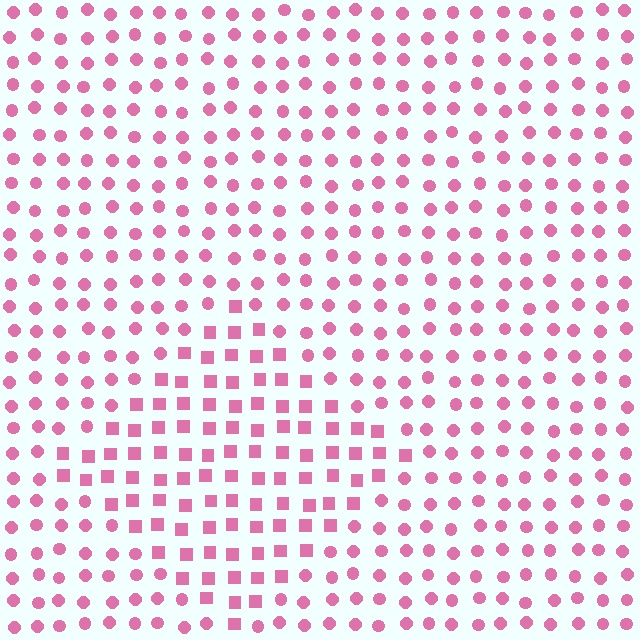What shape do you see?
I see a diamond.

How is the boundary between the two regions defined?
The boundary is defined by a change in element shape: squares inside vs. circles outside. All elements share the same color and spacing.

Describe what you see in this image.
The image is filled with small pink elements arranged in a uniform grid. A diamond-shaped region contains squares, while the surrounding area contains circles. The boundary is defined purely by the change in element shape.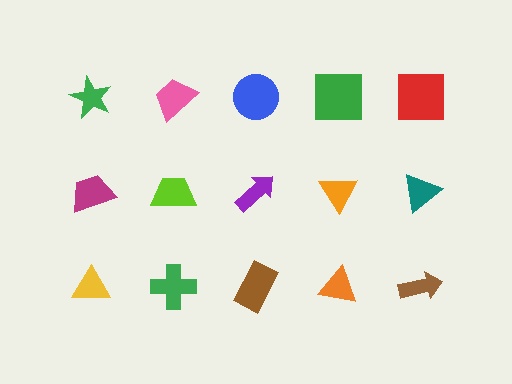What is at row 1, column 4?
A green square.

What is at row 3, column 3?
A brown rectangle.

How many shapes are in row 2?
5 shapes.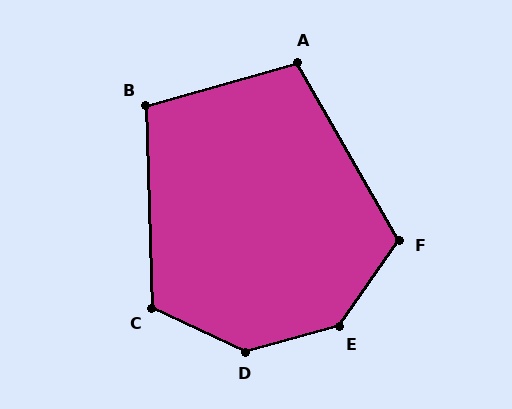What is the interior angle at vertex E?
Approximately 140 degrees (obtuse).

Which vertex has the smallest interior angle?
A, at approximately 104 degrees.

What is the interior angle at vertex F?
Approximately 115 degrees (obtuse).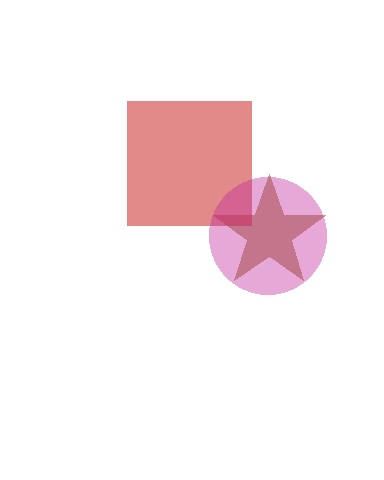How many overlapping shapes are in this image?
There are 3 overlapping shapes in the image.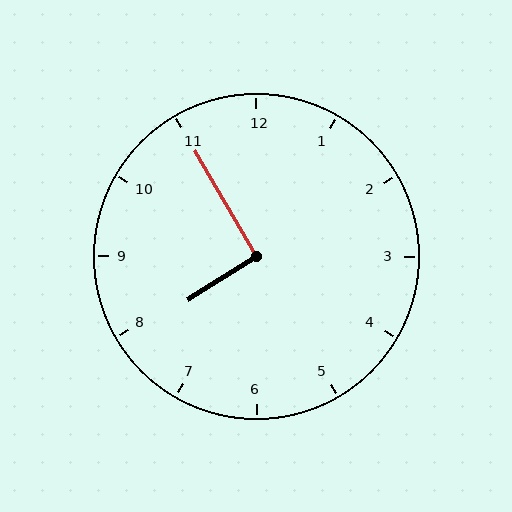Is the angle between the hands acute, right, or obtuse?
It is right.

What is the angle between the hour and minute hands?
Approximately 92 degrees.